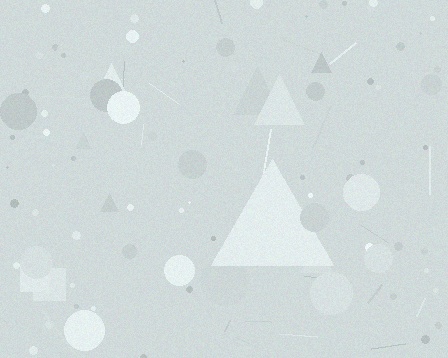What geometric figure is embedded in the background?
A triangle is embedded in the background.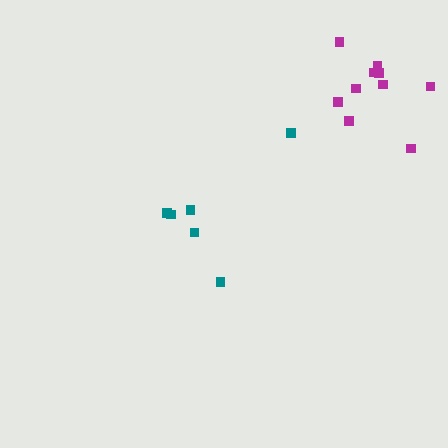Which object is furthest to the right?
The magenta cluster is rightmost.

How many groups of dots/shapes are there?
There are 2 groups.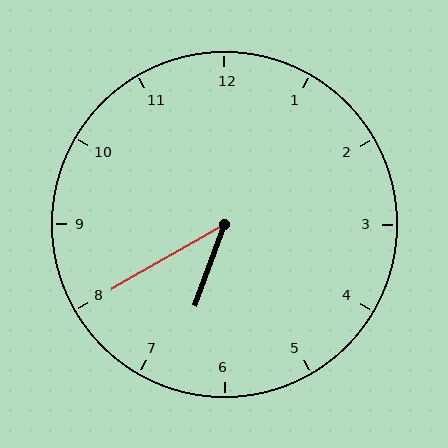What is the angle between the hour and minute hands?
Approximately 40 degrees.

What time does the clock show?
6:40.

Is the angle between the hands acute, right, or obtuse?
It is acute.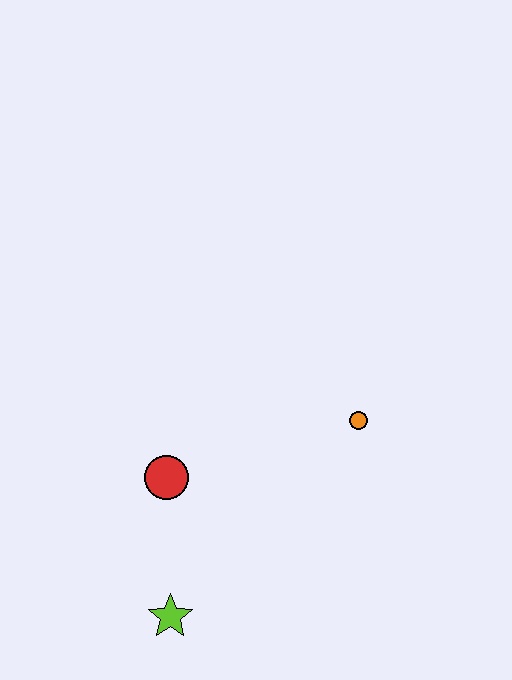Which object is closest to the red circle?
The lime star is closest to the red circle.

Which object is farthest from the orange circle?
The lime star is farthest from the orange circle.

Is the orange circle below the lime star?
No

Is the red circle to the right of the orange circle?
No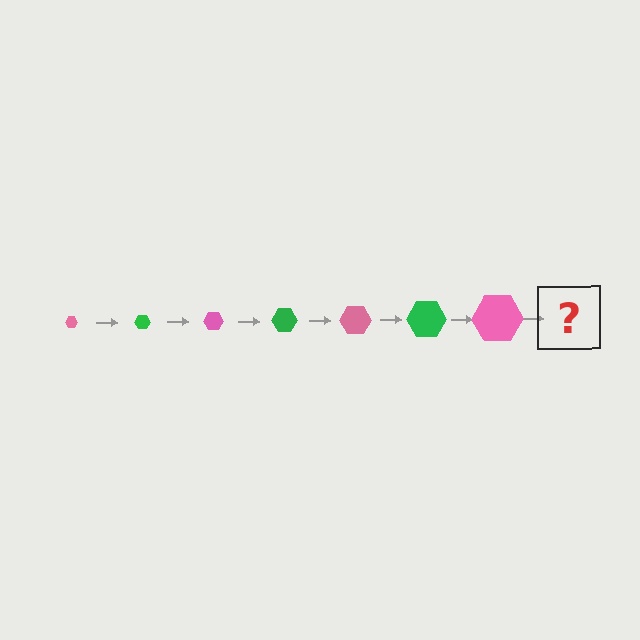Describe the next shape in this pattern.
It should be a green hexagon, larger than the previous one.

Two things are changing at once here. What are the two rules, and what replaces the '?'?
The two rules are that the hexagon grows larger each step and the color cycles through pink and green. The '?' should be a green hexagon, larger than the previous one.